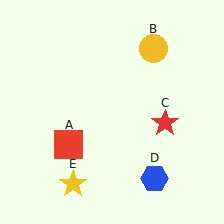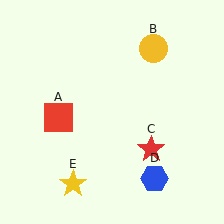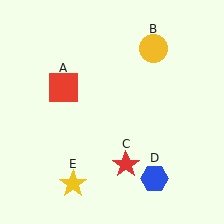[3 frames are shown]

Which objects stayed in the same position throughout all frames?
Yellow circle (object B) and blue hexagon (object D) and yellow star (object E) remained stationary.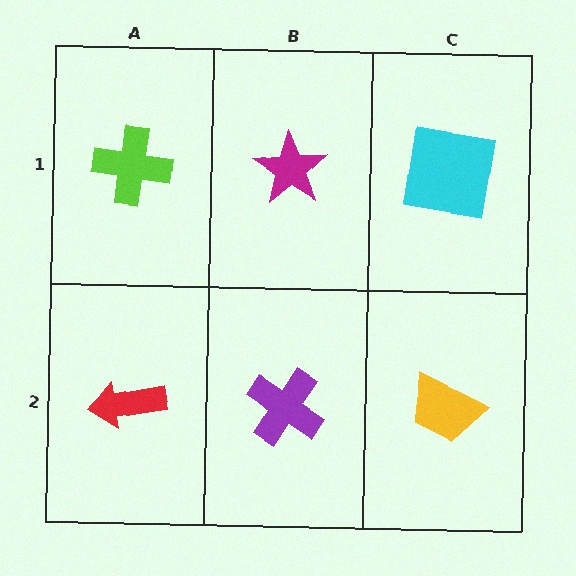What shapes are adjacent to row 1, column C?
A yellow trapezoid (row 2, column C), a magenta star (row 1, column B).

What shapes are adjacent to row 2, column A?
A lime cross (row 1, column A), a purple cross (row 2, column B).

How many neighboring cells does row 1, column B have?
3.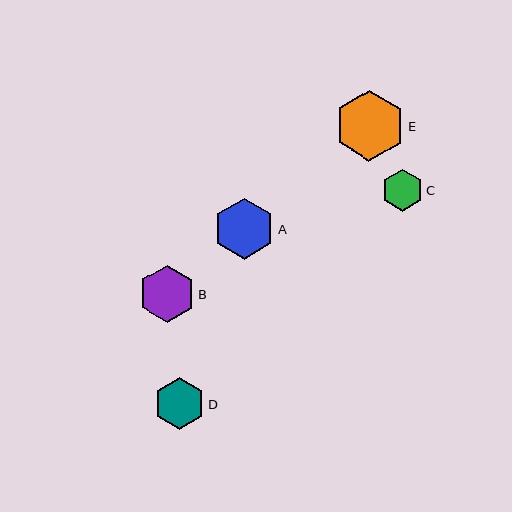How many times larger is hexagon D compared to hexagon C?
Hexagon D is approximately 1.2 times the size of hexagon C.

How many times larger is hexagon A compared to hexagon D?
Hexagon A is approximately 1.2 times the size of hexagon D.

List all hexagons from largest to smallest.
From largest to smallest: E, A, B, D, C.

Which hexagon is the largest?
Hexagon E is the largest with a size of approximately 71 pixels.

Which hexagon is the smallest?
Hexagon C is the smallest with a size of approximately 42 pixels.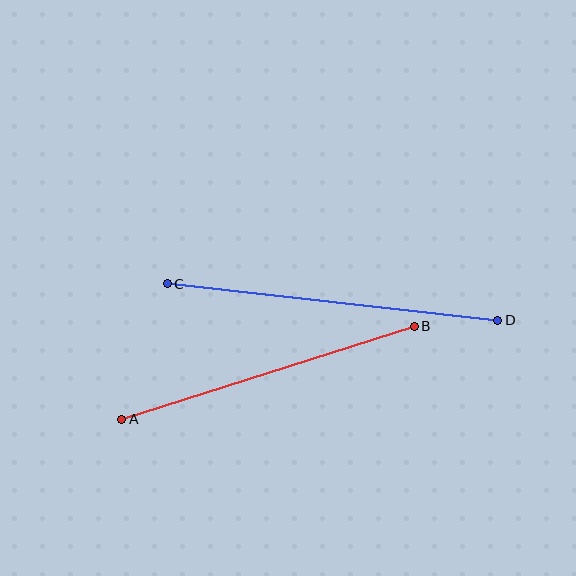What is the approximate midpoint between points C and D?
The midpoint is at approximately (333, 302) pixels.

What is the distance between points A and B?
The distance is approximately 307 pixels.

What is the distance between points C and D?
The distance is approximately 333 pixels.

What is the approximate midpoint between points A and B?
The midpoint is at approximately (268, 373) pixels.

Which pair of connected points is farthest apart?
Points C and D are farthest apart.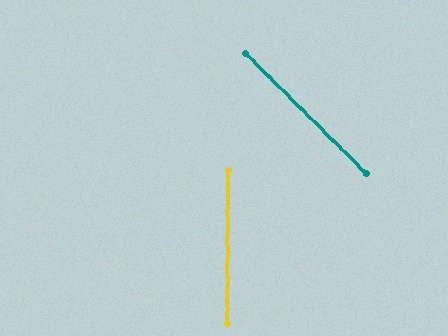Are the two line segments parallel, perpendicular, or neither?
Neither parallel nor perpendicular — they differ by about 46°.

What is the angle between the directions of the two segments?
Approximately 46 degrees.